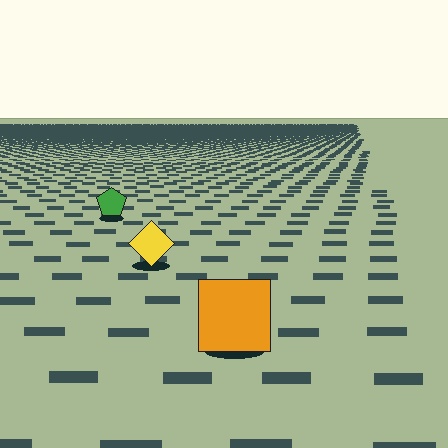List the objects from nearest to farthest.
From nearest to farthest: the orange square, the yellow diamond, the green pentagon.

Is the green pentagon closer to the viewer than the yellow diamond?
No. The yellow diamond is closer — you can tell from the texture gradient: the ground texture is coarser near it.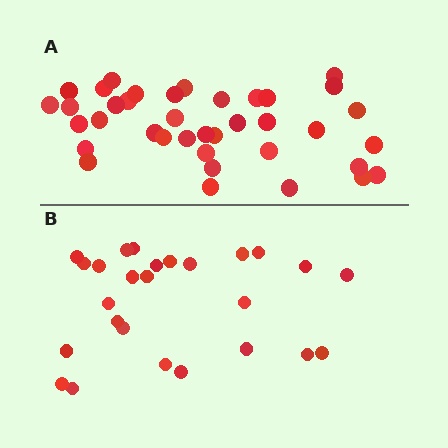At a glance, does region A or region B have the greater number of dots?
Region A (the top region) has more dots.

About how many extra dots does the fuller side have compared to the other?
Region A has roughly 12 or so more dots than region B.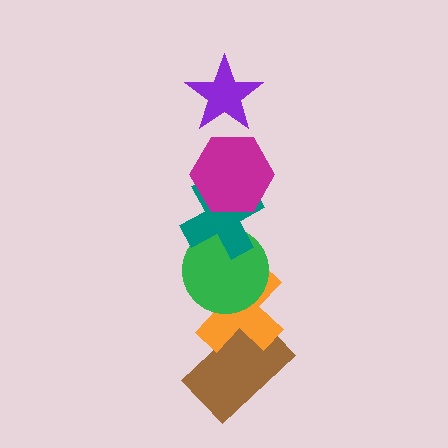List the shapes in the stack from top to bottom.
From top to bottom: the purple star, the magenta hexagon, the teal cross, the green circle, the orange cross, the brown rectangle.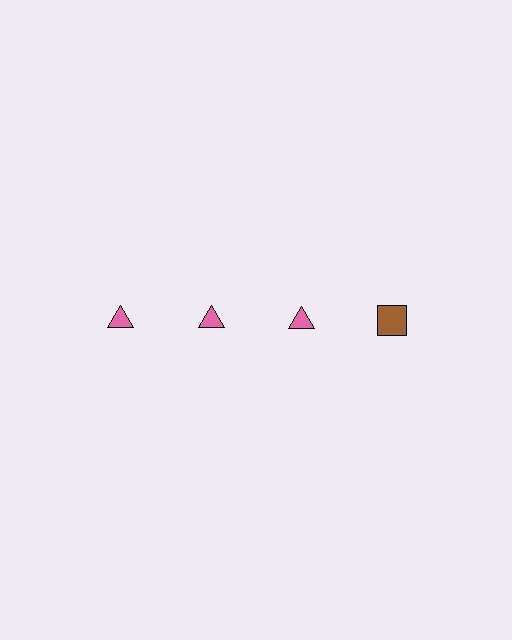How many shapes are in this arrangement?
There are 4 shapes arranged in a grid pattern.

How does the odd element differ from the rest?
It differs in both color (brown instead of pink) and shape (square instead of triangle).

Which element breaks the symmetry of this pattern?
The brown square in the top row, second from right column breaks the symmetry. All other shapes are pink triangles.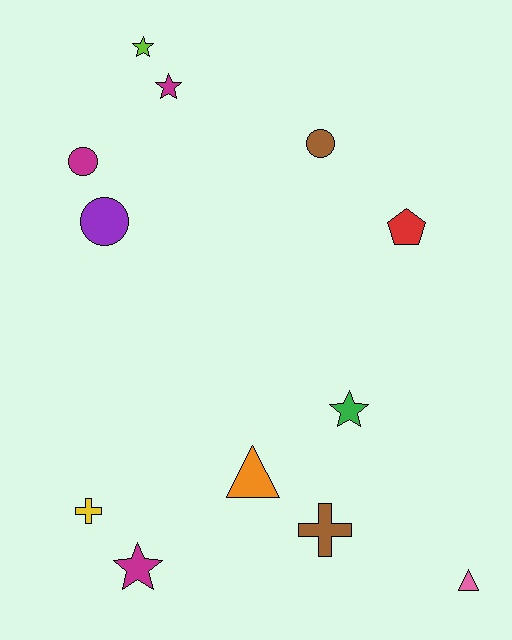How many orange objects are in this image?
There is 1 orange object.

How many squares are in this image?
There are no squares.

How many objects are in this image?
There are 12 objects.